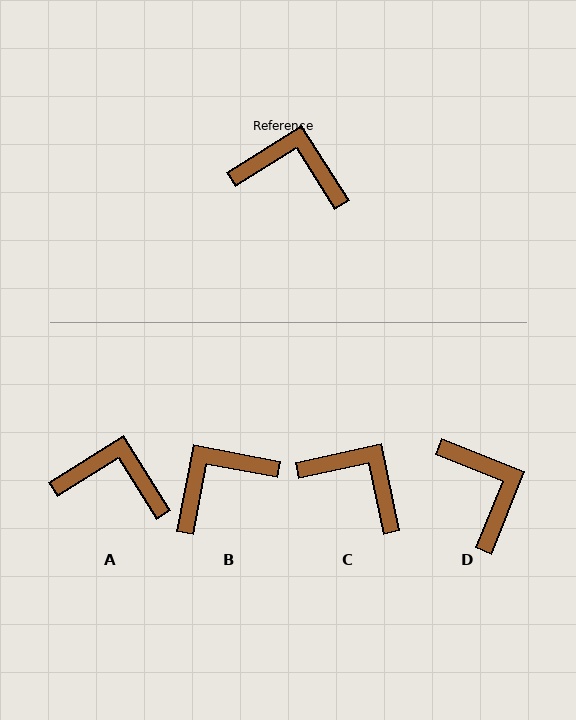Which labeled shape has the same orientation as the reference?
A.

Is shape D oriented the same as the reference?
No, it is off by about 54 degrees.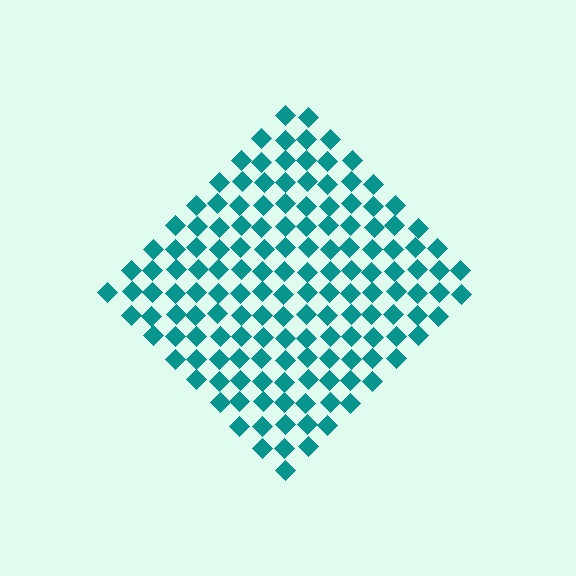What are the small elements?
The small elements are diamonds.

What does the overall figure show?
The overall figure shows a diamond.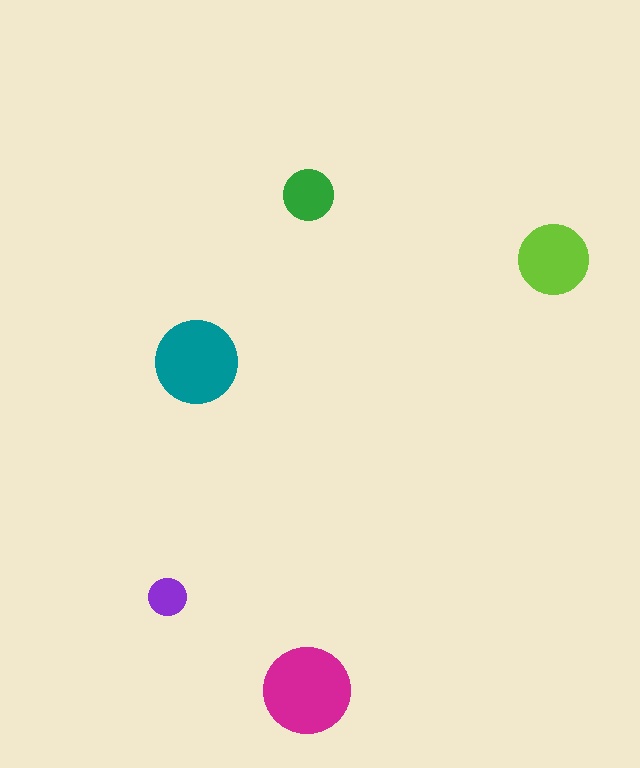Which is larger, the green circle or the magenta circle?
The magenta one.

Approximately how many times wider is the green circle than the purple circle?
About 1.5 times wider.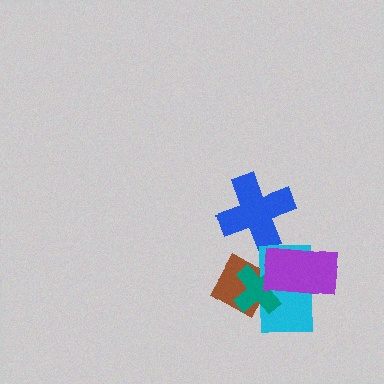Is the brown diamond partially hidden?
Yes, it is partially covered by another shape.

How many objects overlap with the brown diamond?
3 objects overlap with the brown diamond.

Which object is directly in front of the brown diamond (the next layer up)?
The cyan rectangle is directly in front of the brown diamond.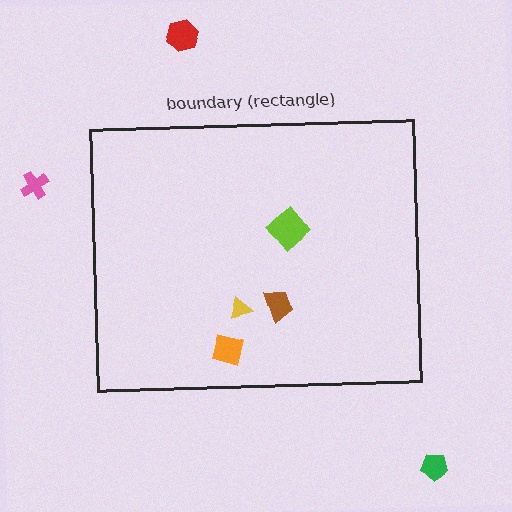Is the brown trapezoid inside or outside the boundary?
Inside.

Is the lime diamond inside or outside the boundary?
Inside.